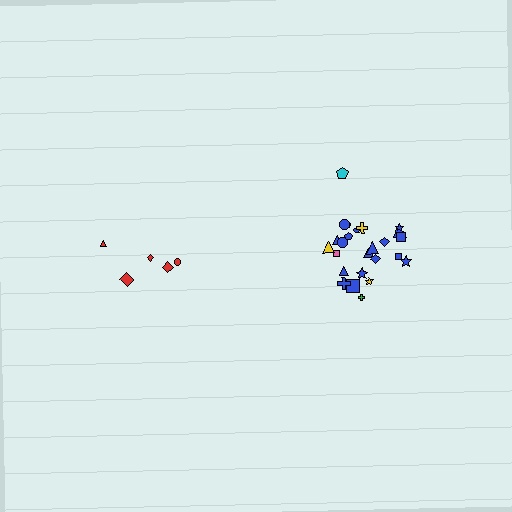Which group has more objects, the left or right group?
The right group.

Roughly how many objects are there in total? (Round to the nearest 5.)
Roughly 30 objects in total.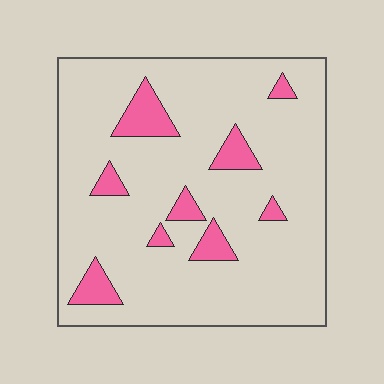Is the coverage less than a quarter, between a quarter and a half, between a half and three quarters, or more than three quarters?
Less than a quarter.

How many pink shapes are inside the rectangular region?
9.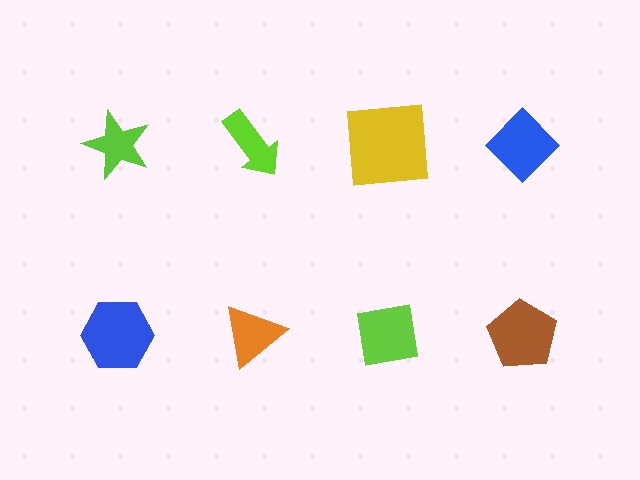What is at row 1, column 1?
A lime star.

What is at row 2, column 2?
An orange triangle.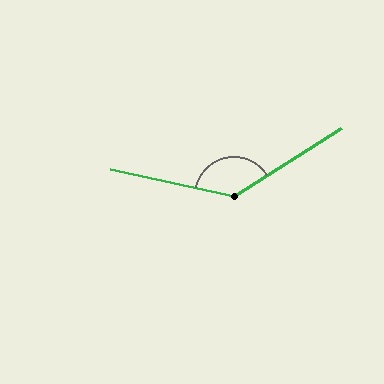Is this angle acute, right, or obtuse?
It is obtuse.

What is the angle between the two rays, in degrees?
Approximately 136 degrees.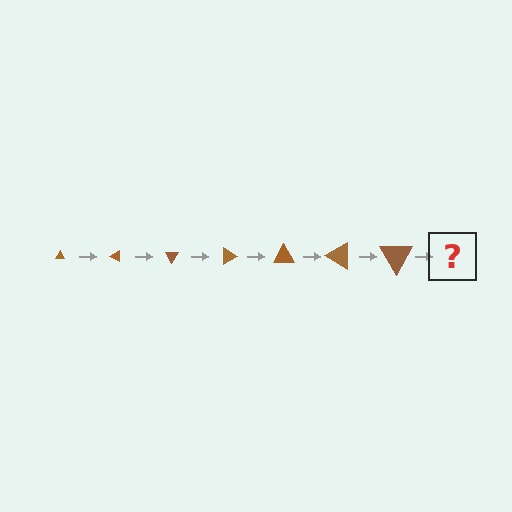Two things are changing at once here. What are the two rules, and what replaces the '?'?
The two rules are that the triangle grows larger each step and it rotates 30 degrees each step. The '?' should be a triangle, larger than the previous one and rotated 210 degrees from the start.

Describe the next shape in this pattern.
It should be a triangle, larger than the previous one and rotated 210 degrees from the start.